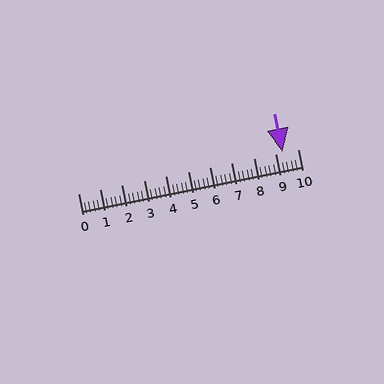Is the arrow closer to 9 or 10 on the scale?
The arrow is closer to 9.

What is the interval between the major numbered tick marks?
The major tick marks are spaced 1 units apart.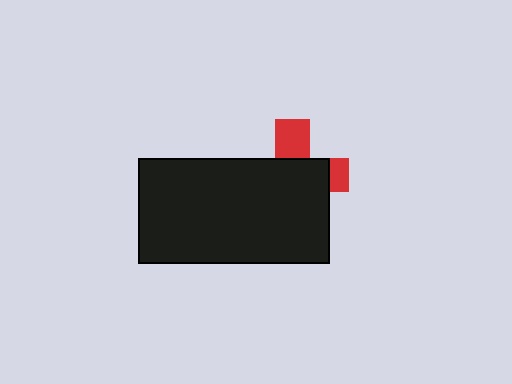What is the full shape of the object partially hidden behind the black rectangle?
The partially hidden object is a red cross.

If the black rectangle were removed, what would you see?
You would see the complete red cross.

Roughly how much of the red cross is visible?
A small part of it is visible (roughly 30%).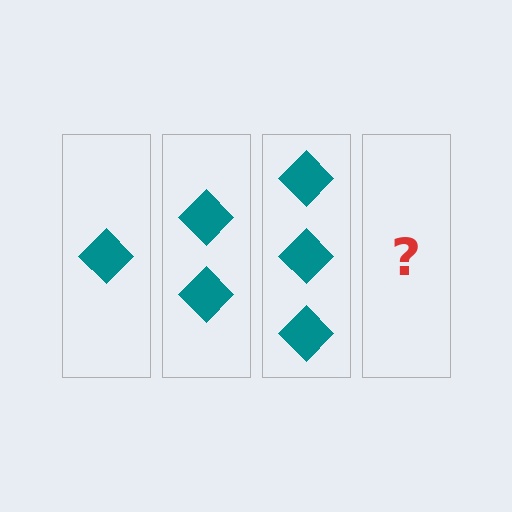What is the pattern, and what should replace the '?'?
The pattern is that each step adds one more diamond. The '?' should be 4 diamonds.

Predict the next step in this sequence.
The next step is 4 diamonds.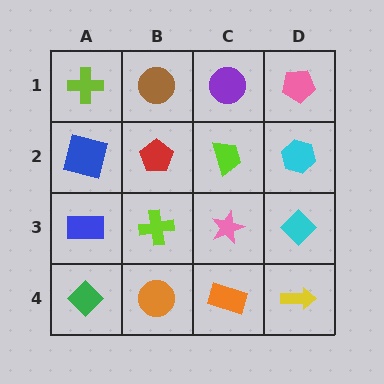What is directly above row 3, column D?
A cyan hexagon.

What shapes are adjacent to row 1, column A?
A blue square (row 2, column A), a brown circle (row 1, column B).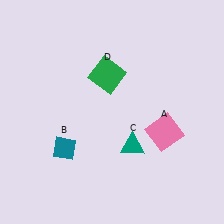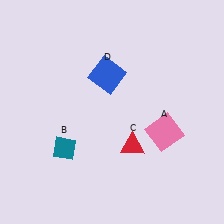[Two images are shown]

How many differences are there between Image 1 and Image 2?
There are 2 differences between the two images.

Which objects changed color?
C changed from teal to red. D changed from green to blue.